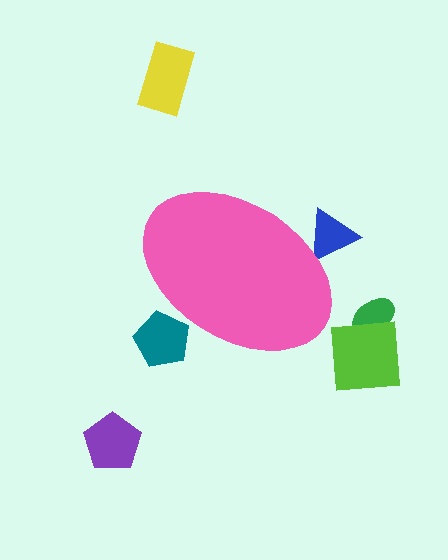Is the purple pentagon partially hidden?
No, the purple pentagon is fully visible.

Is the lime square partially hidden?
No, the lime square is fully visible.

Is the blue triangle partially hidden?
Yes, the blue triangle is partially hidden behind the pink ellipse.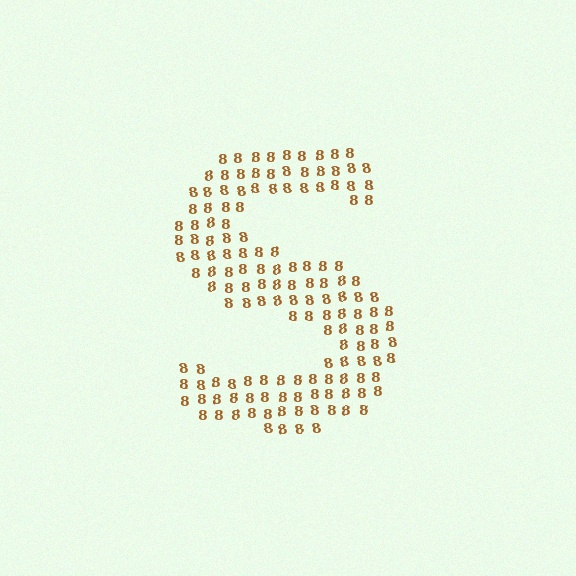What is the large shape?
The large shape is the letter S.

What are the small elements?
The small elements are digit 8's.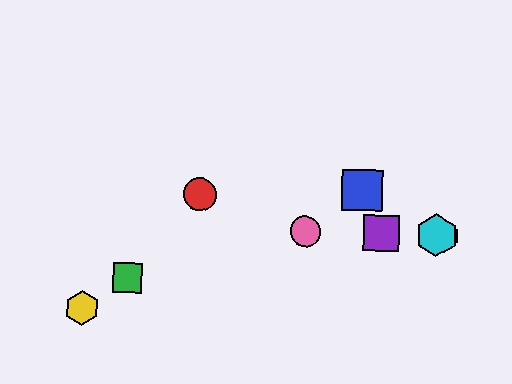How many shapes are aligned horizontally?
4 shapes (the purple square, the orange hexagon, the cyan hexagon, the pink circle) are aligned horizontally.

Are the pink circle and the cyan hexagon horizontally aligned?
Yes, both are at y≈231.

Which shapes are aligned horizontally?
The purple square, the orange hexagon, the cyan hexagon, the pink circle are aligned horizontally.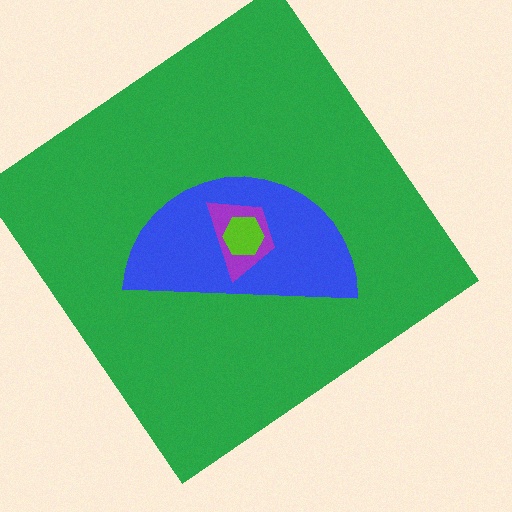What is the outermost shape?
The green diamond.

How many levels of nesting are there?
4.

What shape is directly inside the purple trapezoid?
The lime hexagon.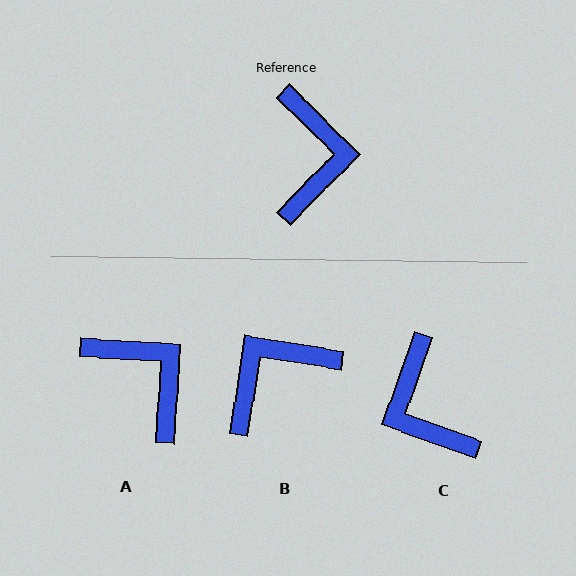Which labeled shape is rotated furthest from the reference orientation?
C, about 155 degrees away.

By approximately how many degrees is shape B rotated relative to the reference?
Approximately 125 degrees counter-clockwise.